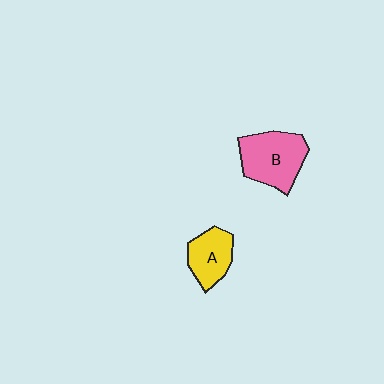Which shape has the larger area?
Shape B (pink).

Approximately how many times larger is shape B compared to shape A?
Approximately 1.5 times.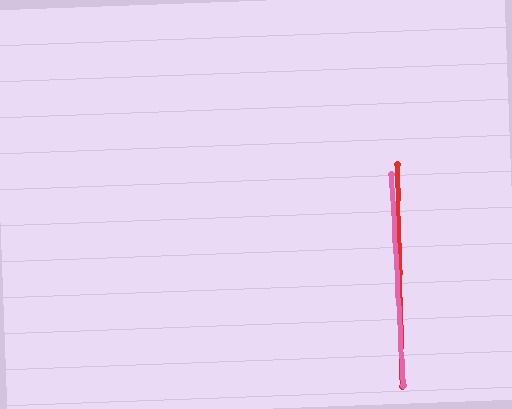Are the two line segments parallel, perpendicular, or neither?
Parallel — their directions differ by only 1.9°.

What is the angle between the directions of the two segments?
Approximately 2 degrees.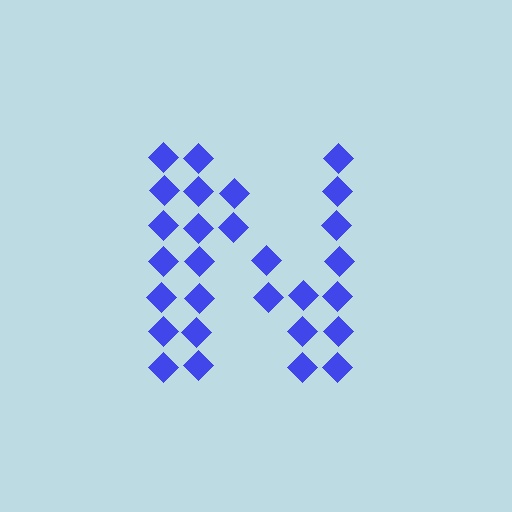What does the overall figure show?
The overall figure shows the letter N.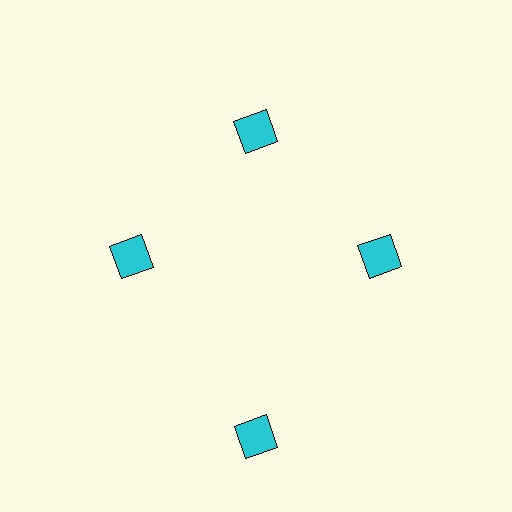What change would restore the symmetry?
The symmetry would be restored by moving it inward, back onto the ring so that all 4 diamonds sit at equal angles and equal distance from the center.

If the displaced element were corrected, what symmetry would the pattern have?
It would have 4-fold rotational symmetry — the pattern would map onto itself every 90 degrees.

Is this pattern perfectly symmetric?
No. The 4 cyan diamonds are arranged in a ring, but one element near the 6 o'clock position is pushed outward from the center, breaking the 4-fold rotational symmetry.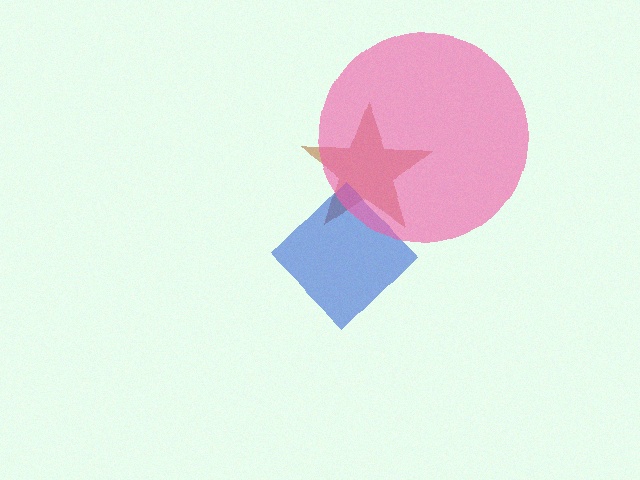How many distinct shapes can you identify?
There are 3 distinct shapes: a brown star, a blue diamond, a pink circle.